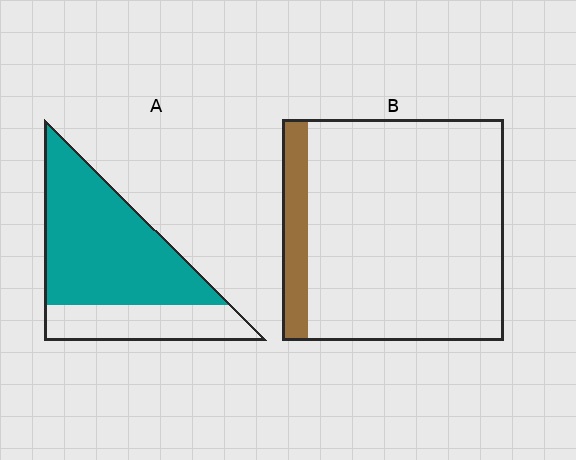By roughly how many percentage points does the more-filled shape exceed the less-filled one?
By roughly 60 percentage points (A over B).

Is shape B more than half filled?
No.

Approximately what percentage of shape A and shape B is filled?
A is approximately 70% and B is approximately 10%.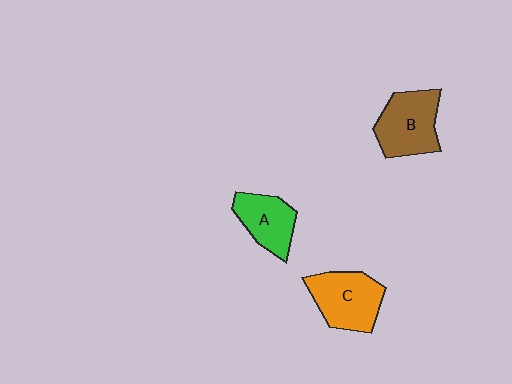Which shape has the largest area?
Shape C (orange).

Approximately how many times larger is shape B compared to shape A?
Approximately 1.3 times.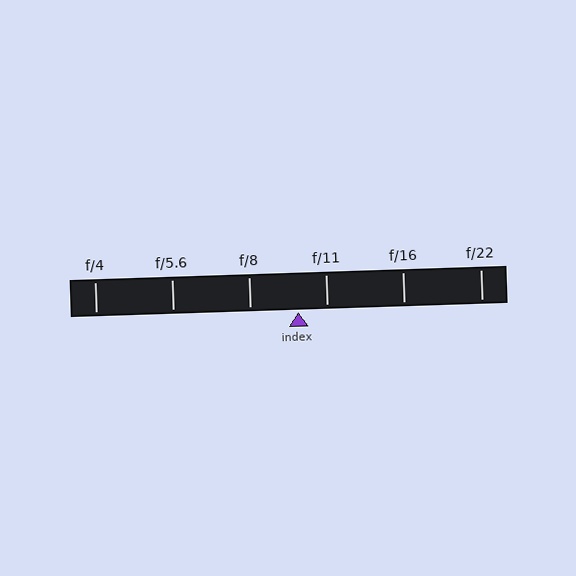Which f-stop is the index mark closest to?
The index mark is closest to f/11.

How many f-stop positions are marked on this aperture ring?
There are 6 f-stop positions marked.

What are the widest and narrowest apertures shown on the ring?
The widest aperture shown is f/4 and the narrowest is f/22.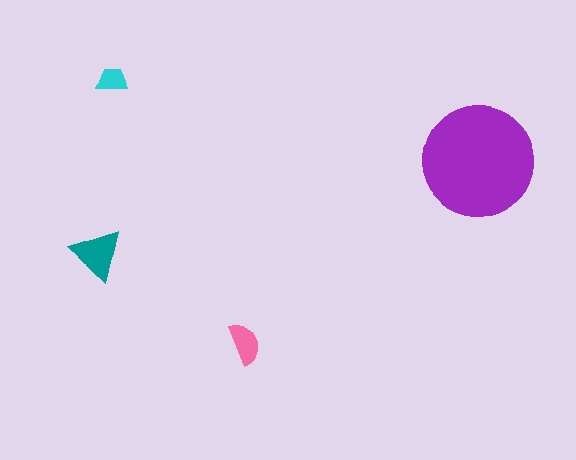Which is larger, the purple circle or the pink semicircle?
The purple circle.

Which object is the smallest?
The cyan trapezoid.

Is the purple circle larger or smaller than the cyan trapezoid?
Larger.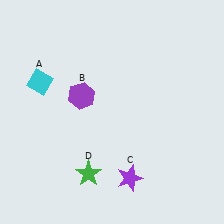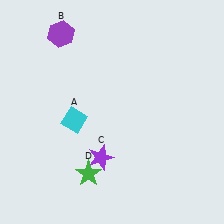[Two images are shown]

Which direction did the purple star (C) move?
The purple star (C) moved left.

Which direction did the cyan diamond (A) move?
The cyan diamond (A) moved down.